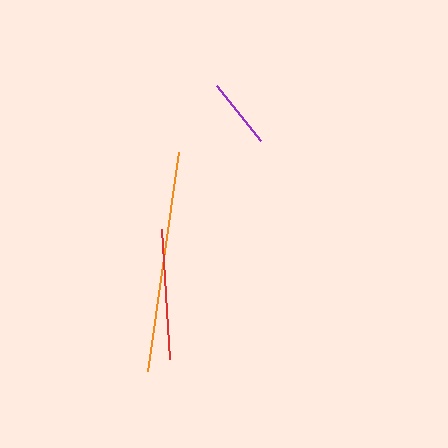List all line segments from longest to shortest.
From longest to shortest: orange, red, purple.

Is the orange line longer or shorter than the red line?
The orange line is longer than the red line.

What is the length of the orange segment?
The orange segment is approximately 221 pixels long.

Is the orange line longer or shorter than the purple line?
The orange line is longer than the purple line.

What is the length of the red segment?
The red segment is approximately 130 pixels long.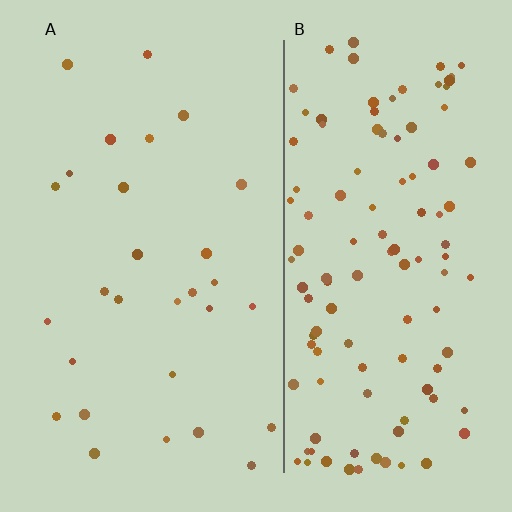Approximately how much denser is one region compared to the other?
Approximately 4.1× — region B over region A.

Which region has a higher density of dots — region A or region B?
B (the right).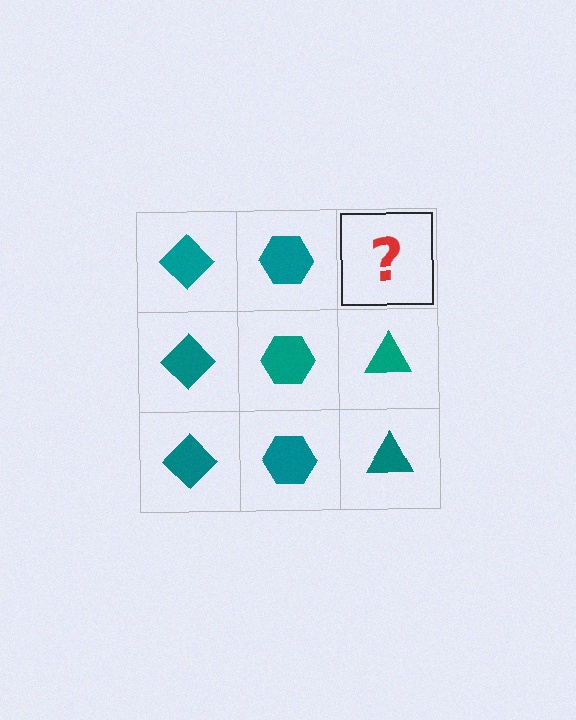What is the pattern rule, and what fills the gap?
The rule is that each column has a consistent shape. The gap should be filled with a teal triangle.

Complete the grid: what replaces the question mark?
The question mark should be replaced with a teal triangle.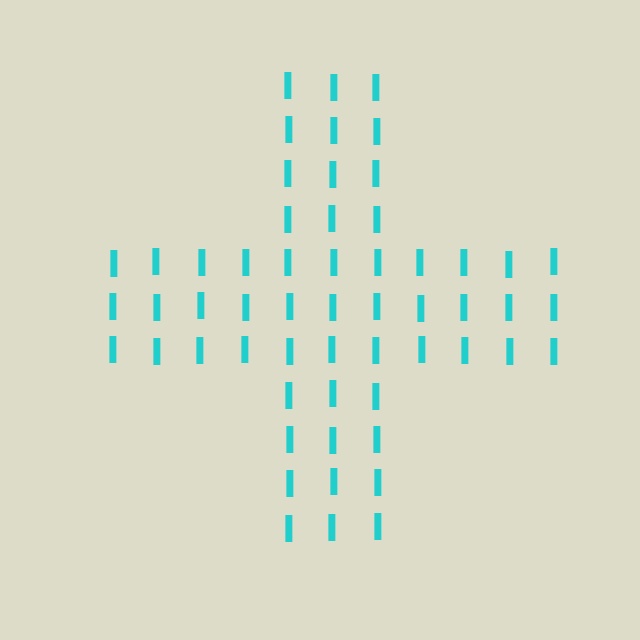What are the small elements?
The small elements are letter I's.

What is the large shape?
The large shape is a cross.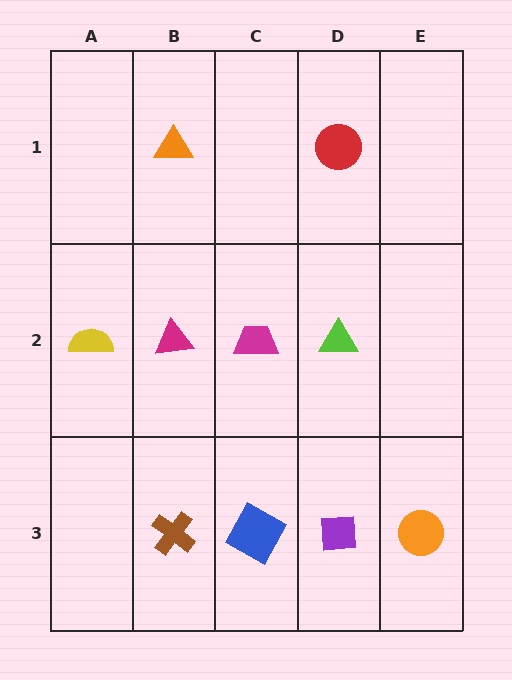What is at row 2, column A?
A yellow semicircle.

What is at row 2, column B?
A magenta triangle.